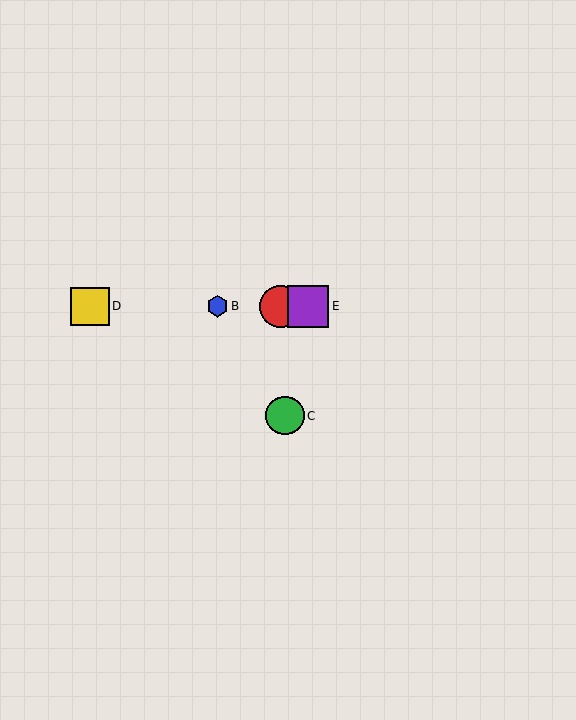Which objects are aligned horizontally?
Objects A, B, D, E are aligned horizontally.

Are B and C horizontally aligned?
No, B is at y≈306 and C is at y≈416.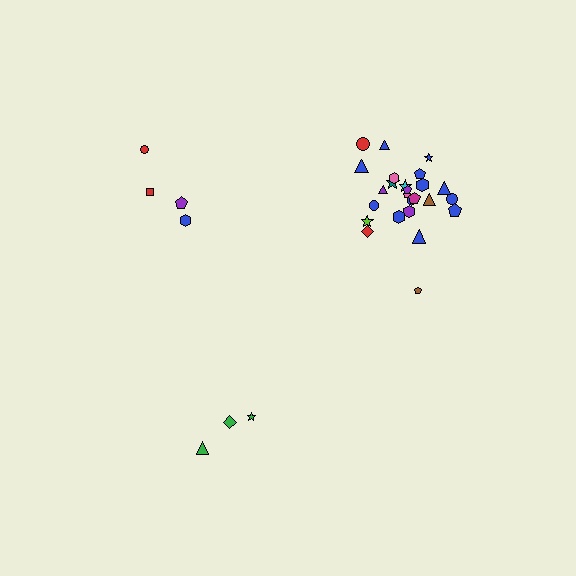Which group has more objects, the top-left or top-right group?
The top-right group.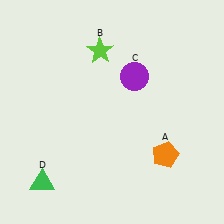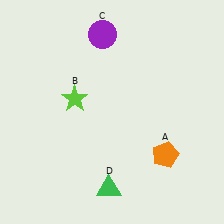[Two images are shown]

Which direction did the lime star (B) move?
The lime star (B) moved down.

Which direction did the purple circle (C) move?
The purple circle (C) moved up.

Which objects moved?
The objects that moved are: the lime star (B), the purple circle (C), the green triangle (D).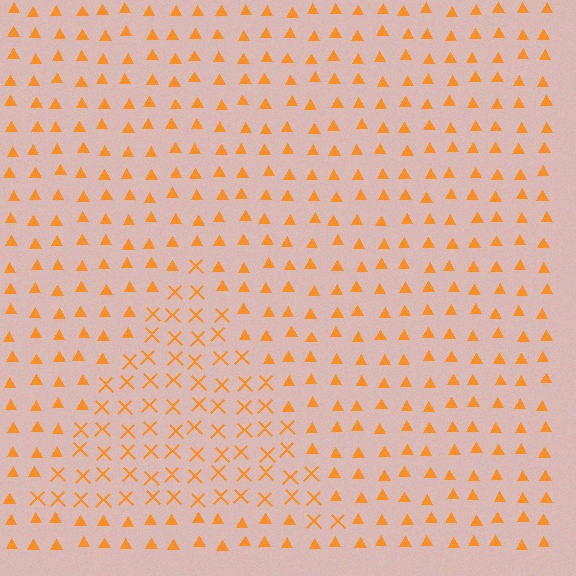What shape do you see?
I see a triangle.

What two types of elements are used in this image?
The image uses X marks inside the triangle region and triangles outside it.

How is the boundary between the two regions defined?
The boundary is defined by a change in element shape: X marks inside vs. triangles outside. All elements share the same color and spacing.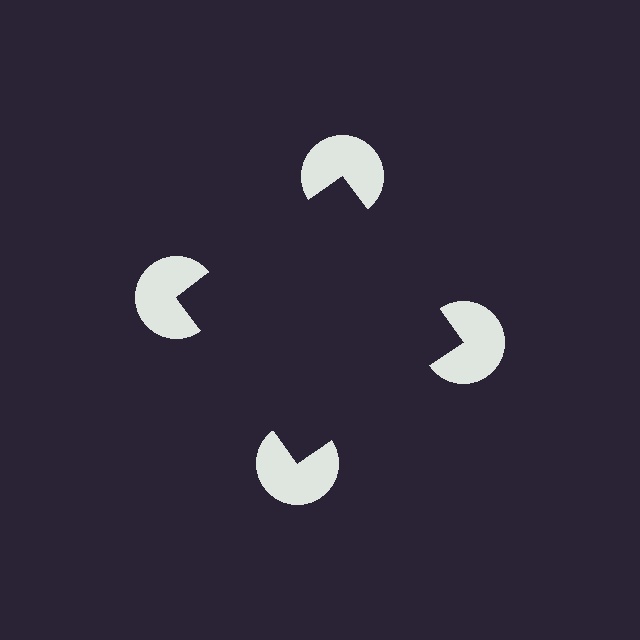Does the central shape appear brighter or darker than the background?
It typically appears slightly darker than the background, even though no actual brightness change is drawn.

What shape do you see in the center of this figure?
An illusory square — its edges are inferred from the aligned wedge cuts in the pac-man discs, not physically drawn.